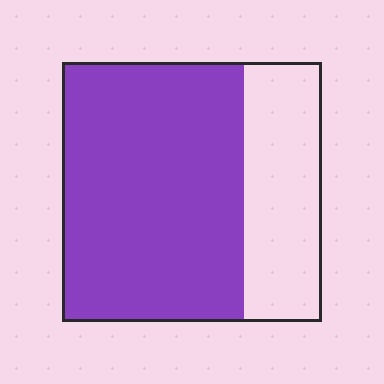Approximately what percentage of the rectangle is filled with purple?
Approximately 70%.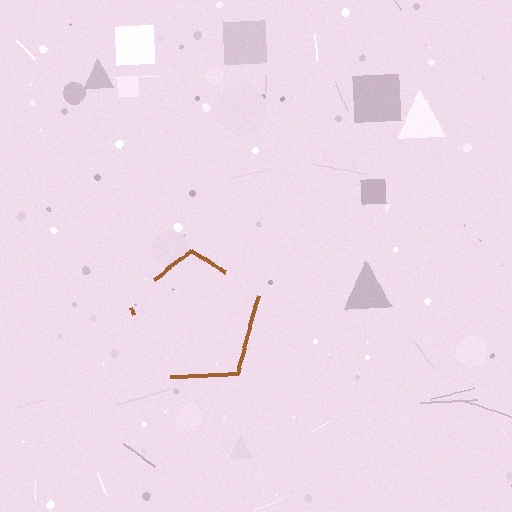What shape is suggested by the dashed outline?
The dashed outline suggests a pentagon.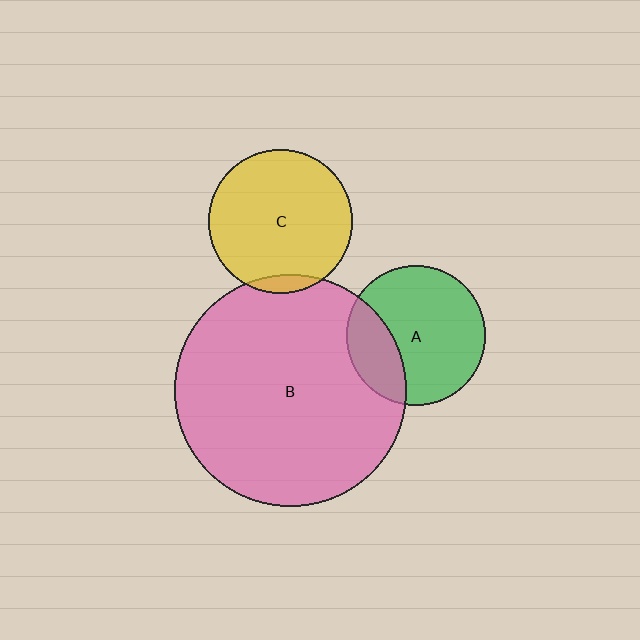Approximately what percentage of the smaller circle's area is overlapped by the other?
Approximately 25%.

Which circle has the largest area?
Circle B (pink).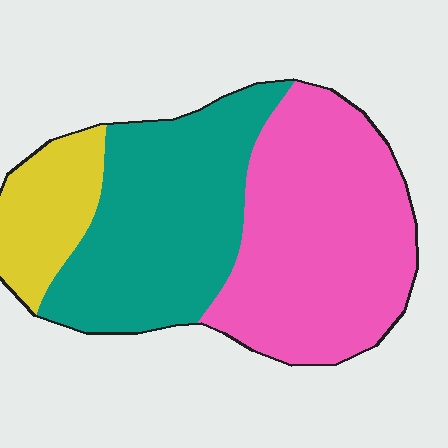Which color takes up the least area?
Yellow, at roughly 15%.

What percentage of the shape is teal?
Teal covers 39% of the shape.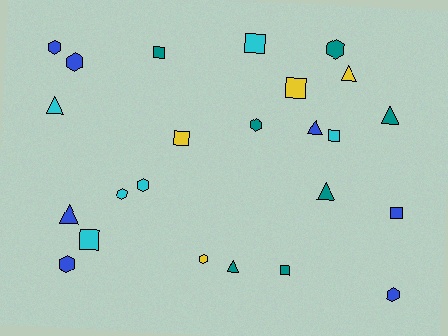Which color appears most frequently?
Teal, with 7 objects.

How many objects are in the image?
There are 24 objects.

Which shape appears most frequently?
Hexagon, with 9 objects.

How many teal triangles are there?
There are 3 teal triangles.